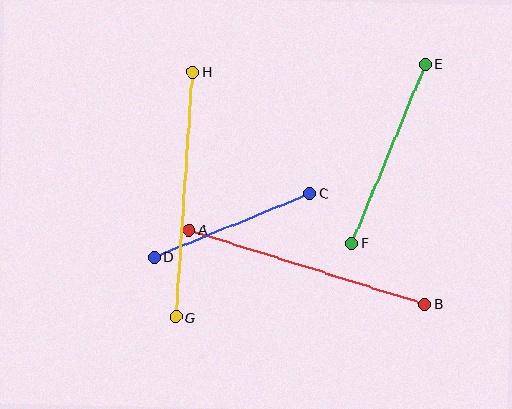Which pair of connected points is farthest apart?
Points A and B are farthest apart.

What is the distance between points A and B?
The distance is approximately 247 pixels.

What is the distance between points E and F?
The distance is approximately 194 pixels.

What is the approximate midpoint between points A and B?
The midpoint is at approximately (307, 267) pixels.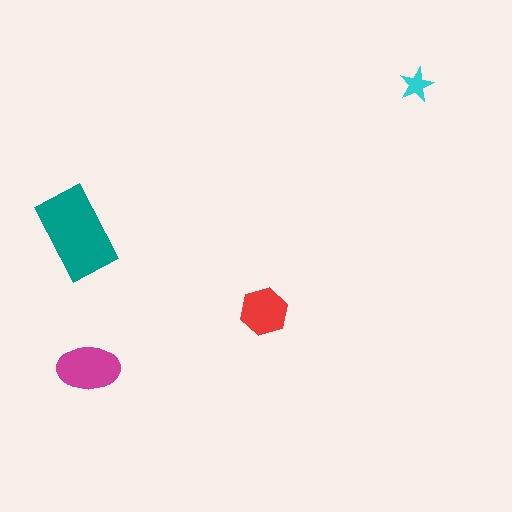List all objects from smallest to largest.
The cyan star, the red hexagon, the magenta ellipse, the teal rectangle.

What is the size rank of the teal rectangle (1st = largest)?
1st.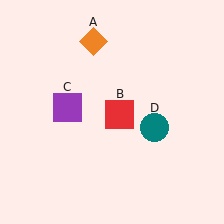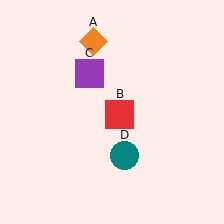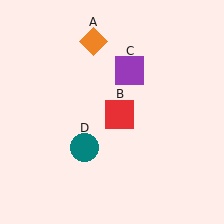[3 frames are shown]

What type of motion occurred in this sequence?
The purple square (object C), teal circle (object D) rotated clockwise around the center of the scene.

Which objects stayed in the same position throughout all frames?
Orange diamond (object A) and red square (object B) remained stationary.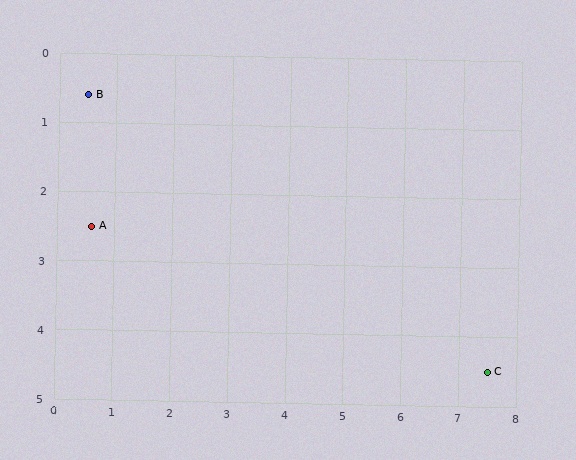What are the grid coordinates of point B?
Point B is at approximately (0.5, 0.6).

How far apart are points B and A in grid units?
Points B and A are about 1.9 grid units apart.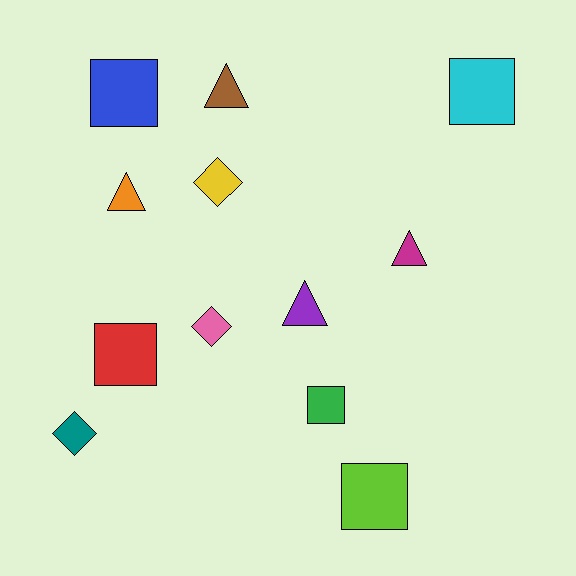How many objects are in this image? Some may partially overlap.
There are 12 objects.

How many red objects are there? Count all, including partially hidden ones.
There is 1 red object.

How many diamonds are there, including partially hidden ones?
There are 3 diamonds.